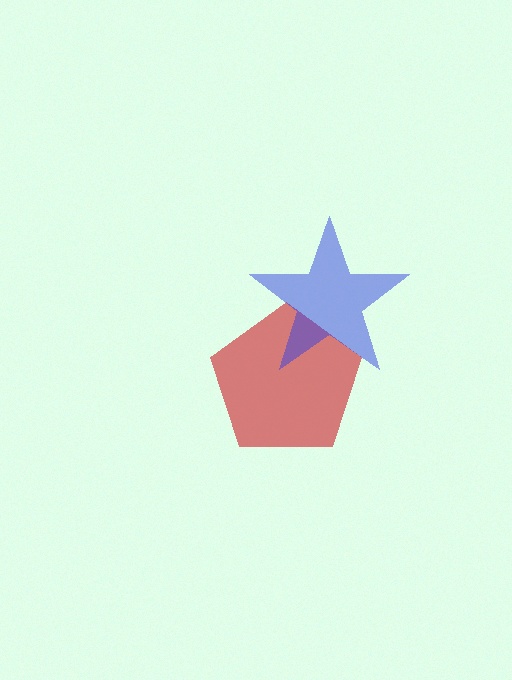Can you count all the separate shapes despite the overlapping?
Yes, there are 2 separate shapes.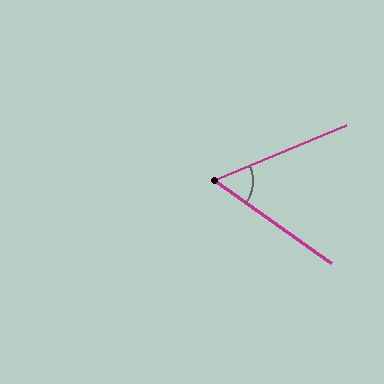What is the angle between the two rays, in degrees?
Approximately 58 degrees.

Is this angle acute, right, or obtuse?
It is acute.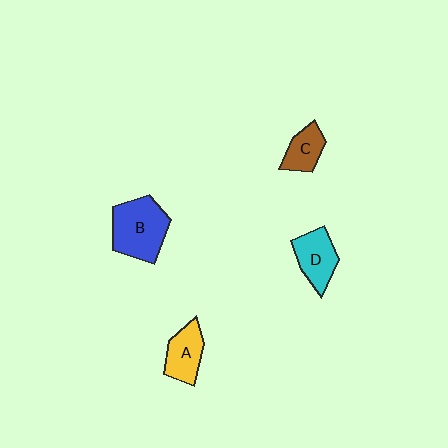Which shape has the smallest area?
Shape C (brown).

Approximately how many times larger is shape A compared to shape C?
Approximately 1.2 times.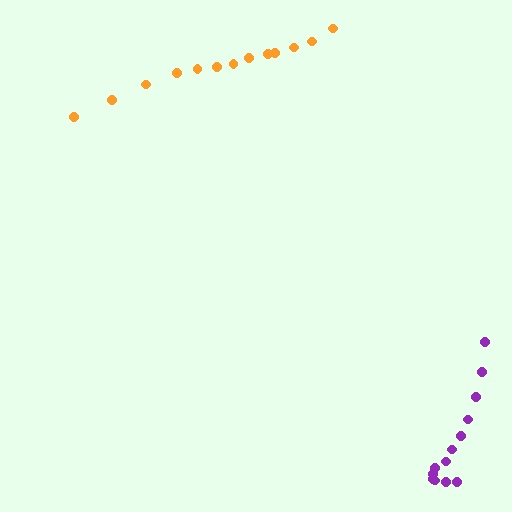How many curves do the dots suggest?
There are 2 distinct paths.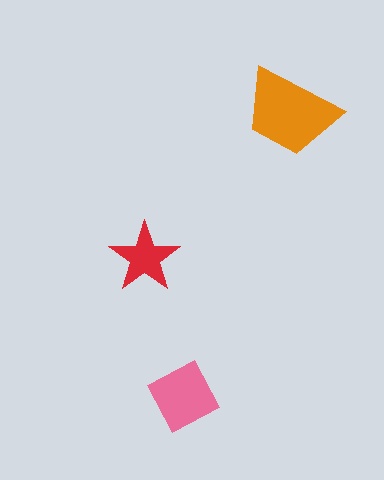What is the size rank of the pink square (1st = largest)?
2nd.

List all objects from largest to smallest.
The orange trapezoid, the pink square, the red star.